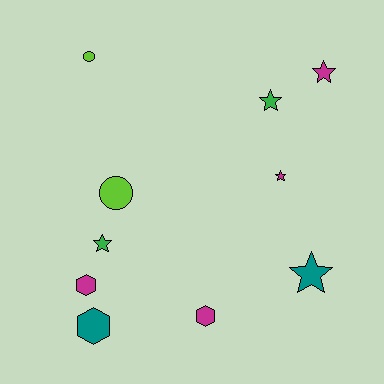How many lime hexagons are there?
There are no lime hexagons.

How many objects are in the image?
There are 10 objects.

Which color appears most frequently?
Magenta, with 4 objects.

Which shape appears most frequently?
Star, with 5 objects.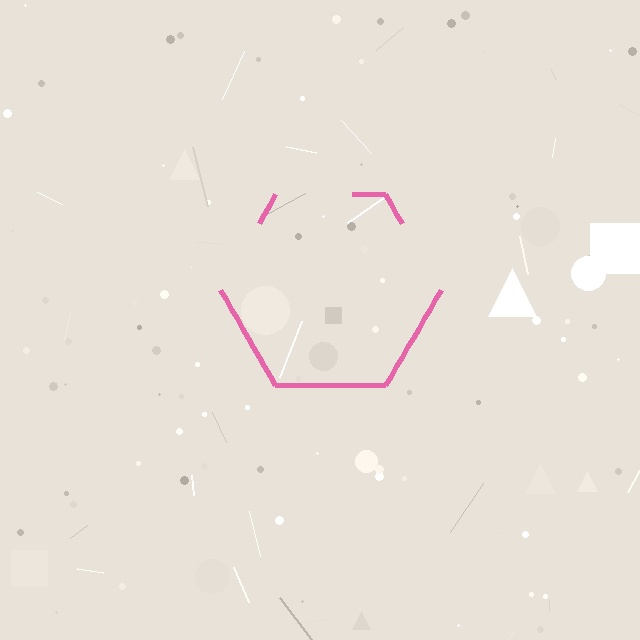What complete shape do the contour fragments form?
The contour fragments form a hexagon.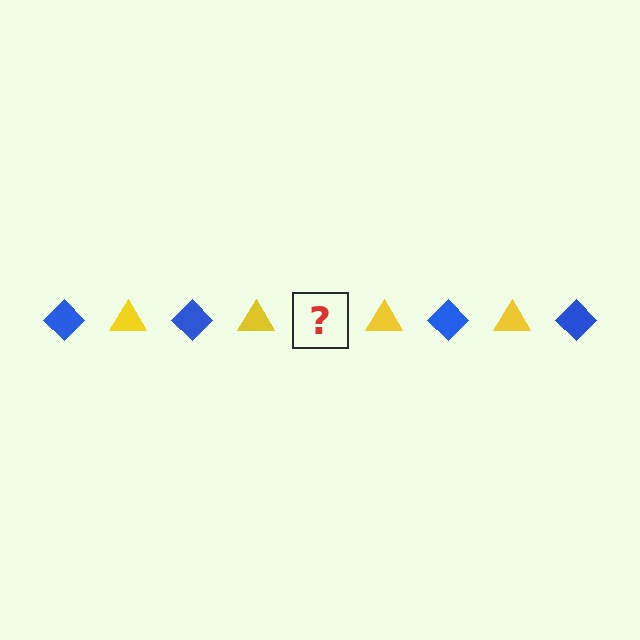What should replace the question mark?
The question mark should be replaced with a blue diamond.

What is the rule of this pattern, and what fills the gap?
The rule is that the pattern alternates between blue diamond and yellow triangle. The gap should be filled with a blue diamond.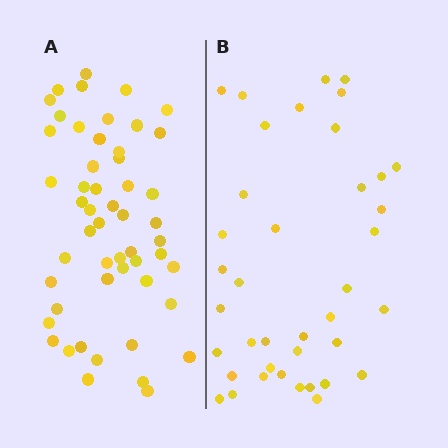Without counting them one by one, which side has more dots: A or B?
Region A (the left region) has more dots.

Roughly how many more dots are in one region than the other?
Region A has approximately 15 more dots than region B.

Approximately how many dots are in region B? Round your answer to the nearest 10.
About 40 dots. (The exact count is 39, which rounds to 40.)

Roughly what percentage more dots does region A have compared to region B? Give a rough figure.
About 35% more.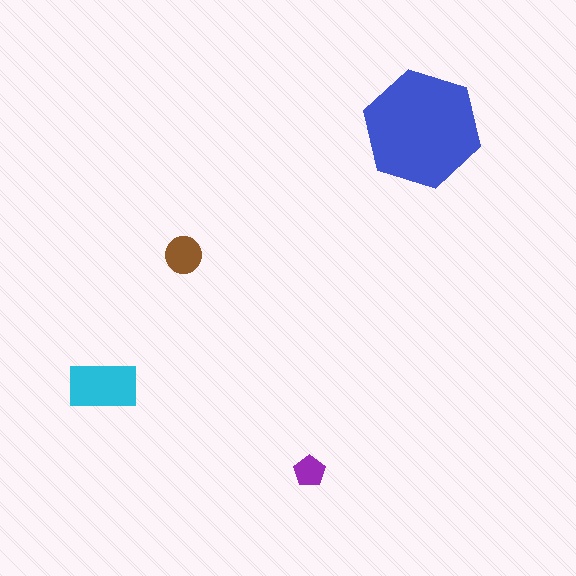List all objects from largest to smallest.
The blue hexagon, the cyan rectangle, the brown circle, the purple pentagon.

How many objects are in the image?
There are 4 objects in the image.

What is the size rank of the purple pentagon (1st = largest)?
4th.